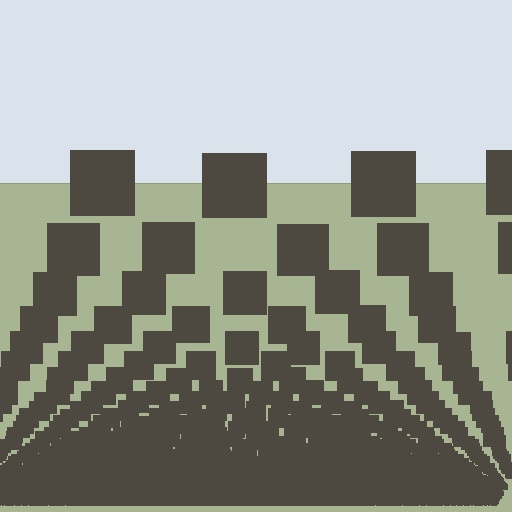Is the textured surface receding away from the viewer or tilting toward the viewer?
The surface appears to tilt toward the viewer. Texture elements get larger and sparser toward the top.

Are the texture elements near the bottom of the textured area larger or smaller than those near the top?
Smaller. The gradient is inverted — elements near the bottom are smaller and denser.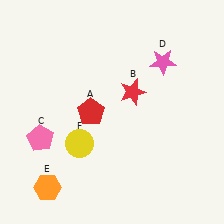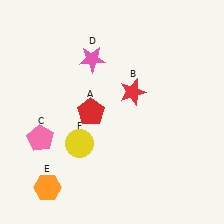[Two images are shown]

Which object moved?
The pink star (D) moved left.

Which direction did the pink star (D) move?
The pink star (D) moved left.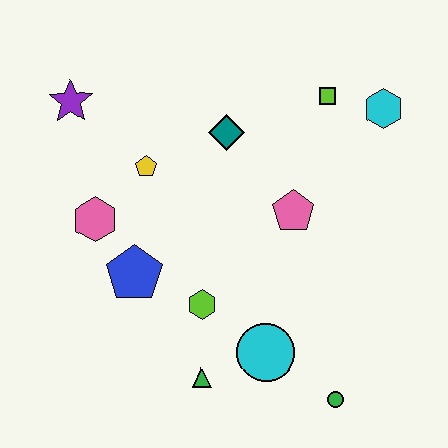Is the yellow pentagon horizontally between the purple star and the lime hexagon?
Yes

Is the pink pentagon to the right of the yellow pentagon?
Yes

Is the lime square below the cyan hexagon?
No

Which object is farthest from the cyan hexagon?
The green triangle is farthest from the cyan hexagon.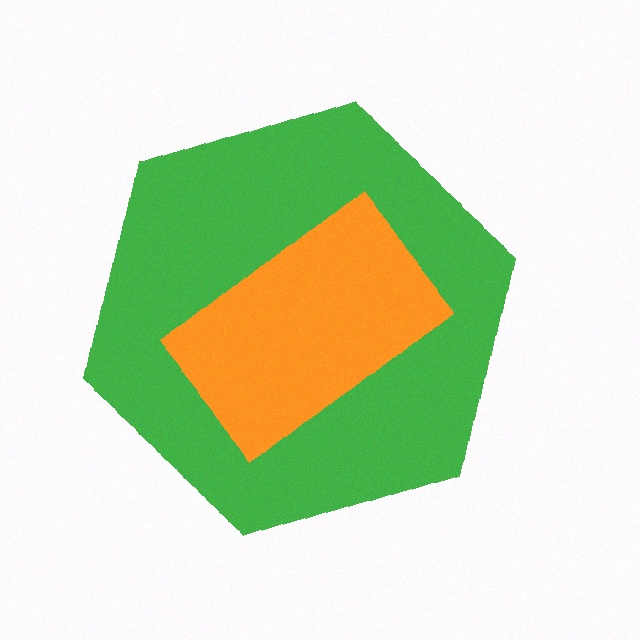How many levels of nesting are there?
2.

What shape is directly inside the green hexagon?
The orange rectangle.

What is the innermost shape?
The orange rectangle.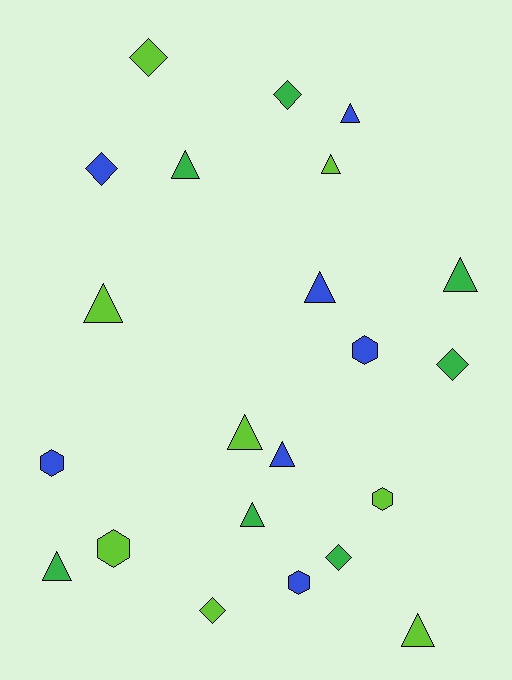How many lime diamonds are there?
There are 2 lime diamonds.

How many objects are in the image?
There are 22 objects.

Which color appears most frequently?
Lime, with 8 objects.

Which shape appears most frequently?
Triangle, with 11 objects.